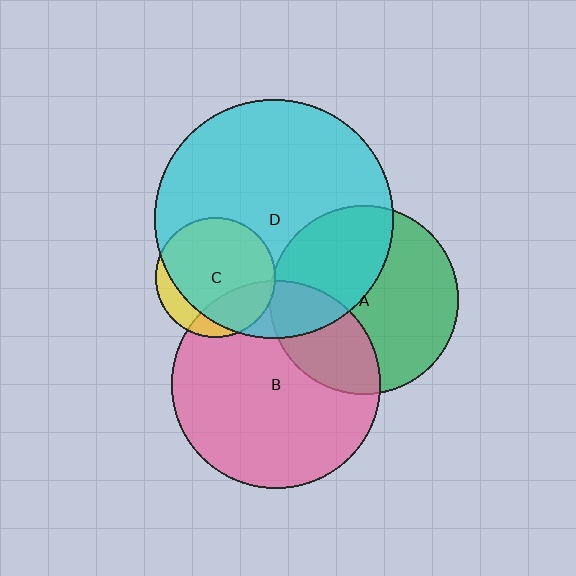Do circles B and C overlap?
Yes.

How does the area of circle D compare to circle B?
Approximately 1.3 times.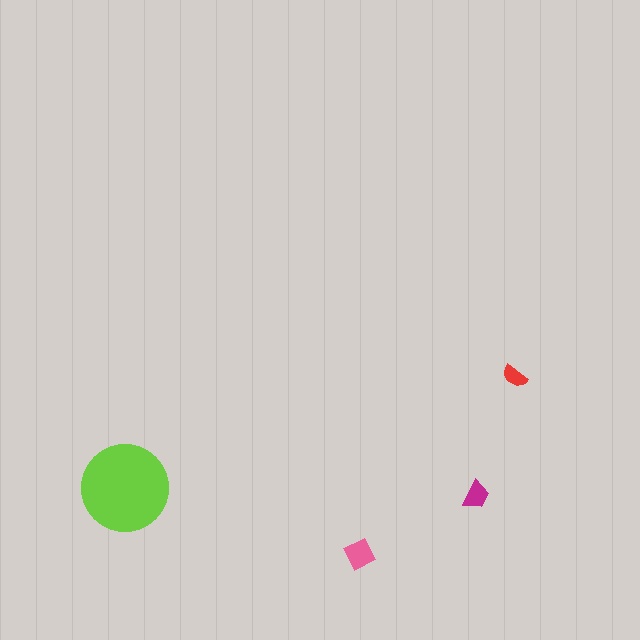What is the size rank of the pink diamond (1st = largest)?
2nd.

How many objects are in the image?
There are 4 objects in the image.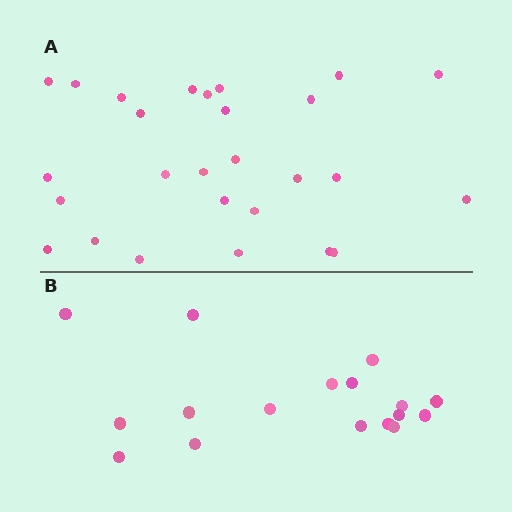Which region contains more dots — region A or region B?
Region A (the top region) has more dots.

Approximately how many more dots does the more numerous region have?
Region A has roughly 10 or so more dots than region B.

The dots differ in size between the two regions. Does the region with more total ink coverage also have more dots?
No. Region B has more total ink coverage because its dots are larger, but region A actually contains more individual dots. Total area can be misleading — the number of items is what matters here.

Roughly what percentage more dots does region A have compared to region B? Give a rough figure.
About 60% more.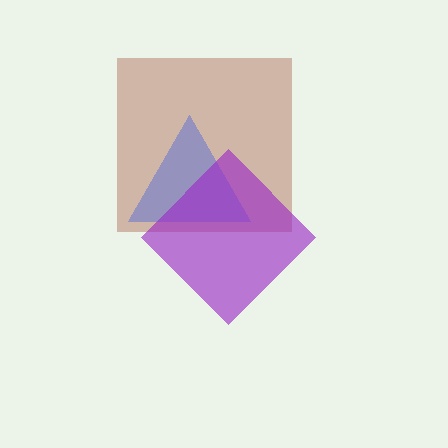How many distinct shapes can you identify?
There are 3 distinct shapes: a brown square, a blue triangle, a purple diamond.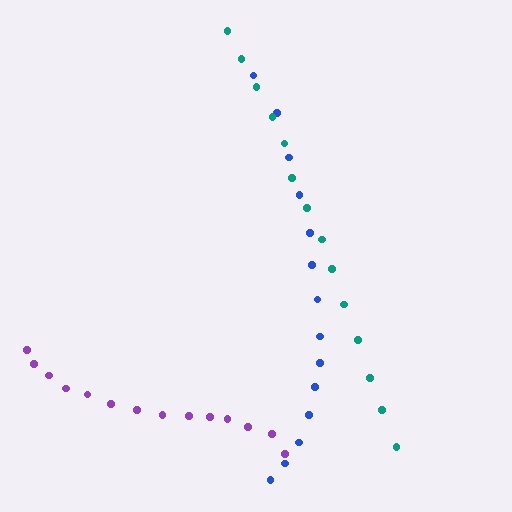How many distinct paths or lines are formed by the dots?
There are 3 distinct paths.